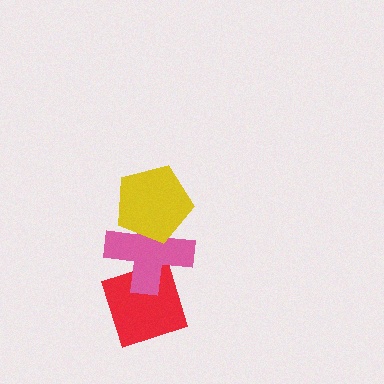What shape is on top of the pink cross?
The yellow pentagon is on top of the pink cross.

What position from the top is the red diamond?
The red diamond is 3rd from the top.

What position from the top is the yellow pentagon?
The yellow pentagon is 1st from the top.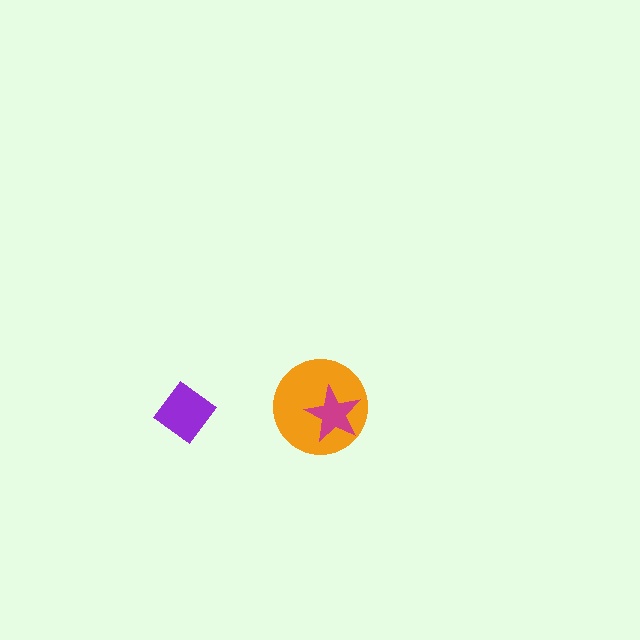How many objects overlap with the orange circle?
1 object overlaps with the orange circle.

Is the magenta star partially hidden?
No, no other shape covers it.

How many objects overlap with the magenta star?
1 object overlaps with the magenta star.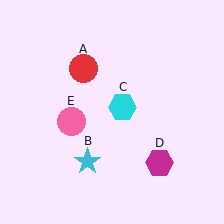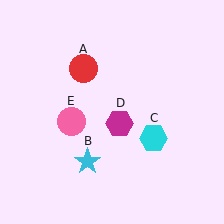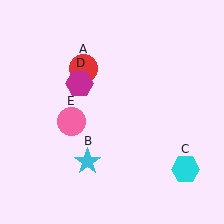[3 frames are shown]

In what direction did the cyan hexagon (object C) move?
The cyan hexagon (object C) moved down and to the right.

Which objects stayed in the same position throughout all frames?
Red circle (object A) and cyan star (object B) and pink circle (object E) remained stationary.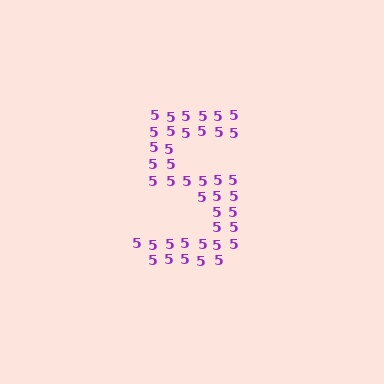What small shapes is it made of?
It is made of small digit 5's.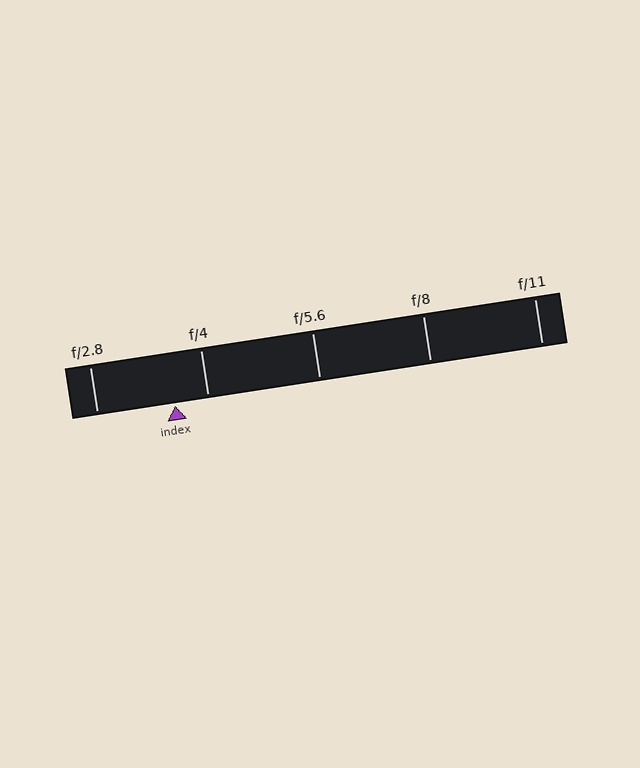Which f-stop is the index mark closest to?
The index mark is closest to f/4.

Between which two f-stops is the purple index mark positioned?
The index mark is between f/2.8 and f/4.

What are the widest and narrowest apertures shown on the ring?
The widest aperture shown is f/2.8 and the narrowest is f/11.